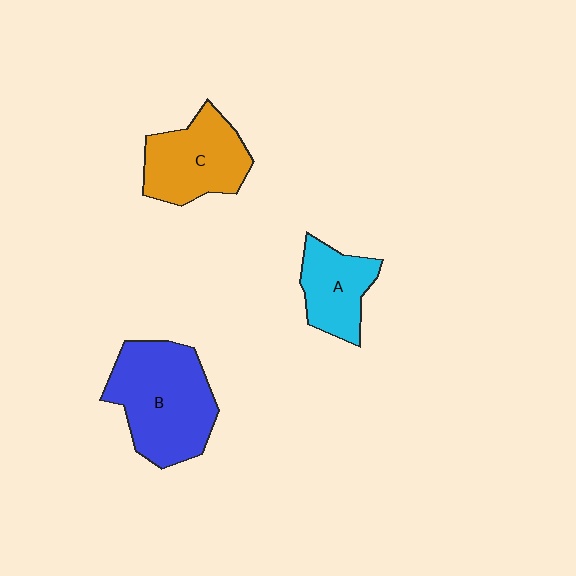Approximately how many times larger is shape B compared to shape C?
Approximately 1.4 times.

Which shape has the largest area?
Shape B (blue).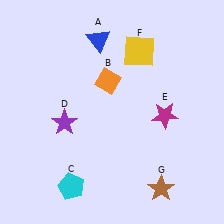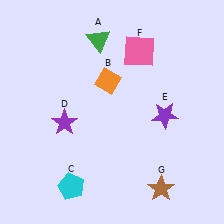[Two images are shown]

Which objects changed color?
A changed from blue to green. E changed from magenta to purple. F changed from yellow to pink.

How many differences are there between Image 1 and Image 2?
There are 3 differences between the two images.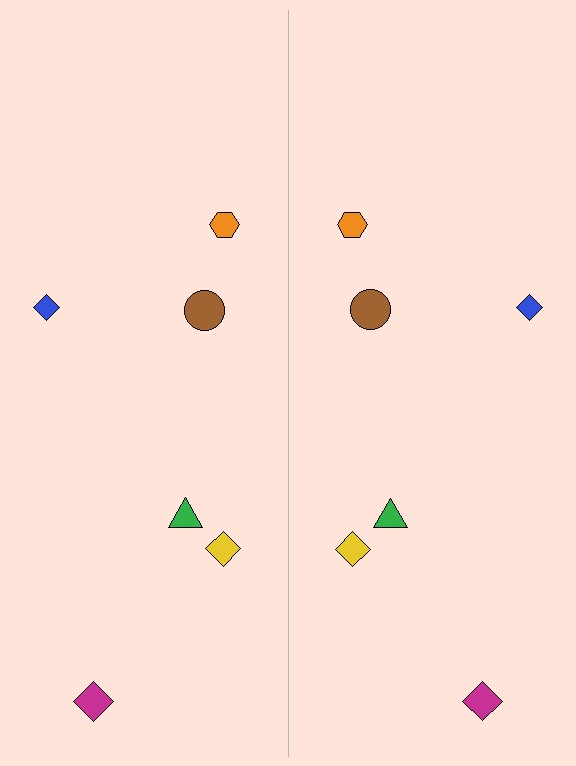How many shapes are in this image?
There are 12 shapes in this image.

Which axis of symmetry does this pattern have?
The pattern has a vertical axis of symmetry running through the center of the image.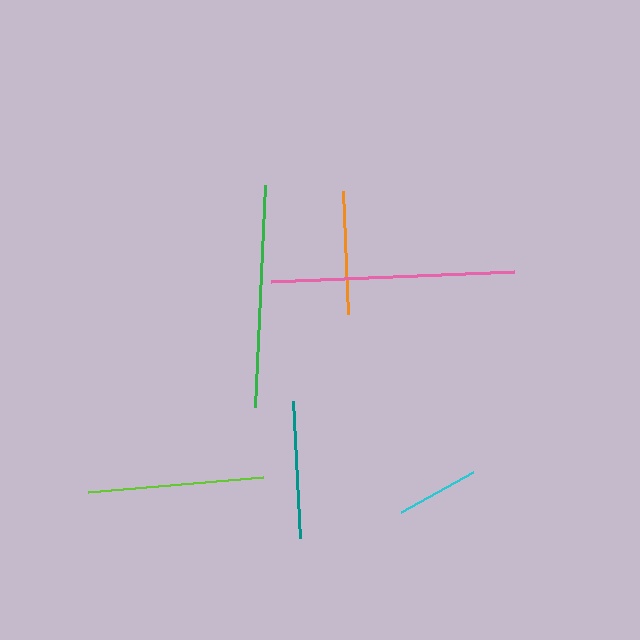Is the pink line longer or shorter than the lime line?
The pink line is longer than the lime line.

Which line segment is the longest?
The pink line is the longest at approximately 243 pixels.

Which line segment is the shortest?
The cyan line is the shortest at approximately 82 pixels.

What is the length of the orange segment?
The orange segment is approximately 123 pixels long.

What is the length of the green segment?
The green segment is approximately 222 pixels long.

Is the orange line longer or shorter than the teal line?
The teal line is longer than the orange line.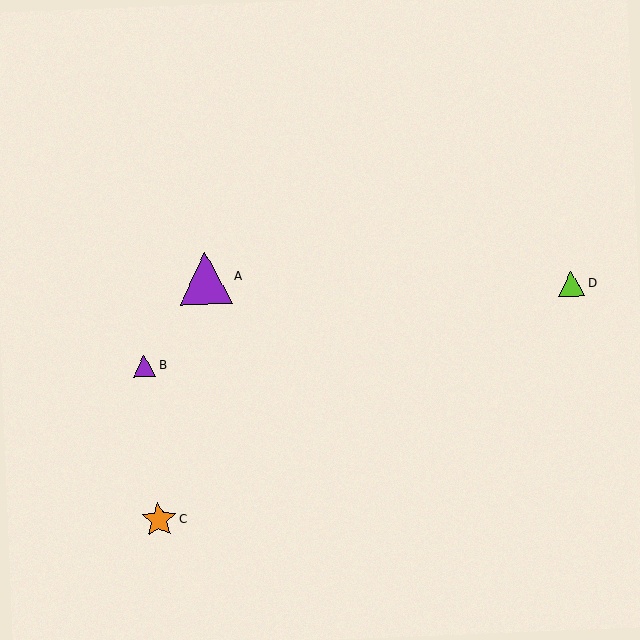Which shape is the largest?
The purple triangle (labeled A) is the largest.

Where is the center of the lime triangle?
The center of the lime triangle is at (572, 284).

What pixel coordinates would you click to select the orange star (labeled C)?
Click at (159, 520) to select the orange star C.